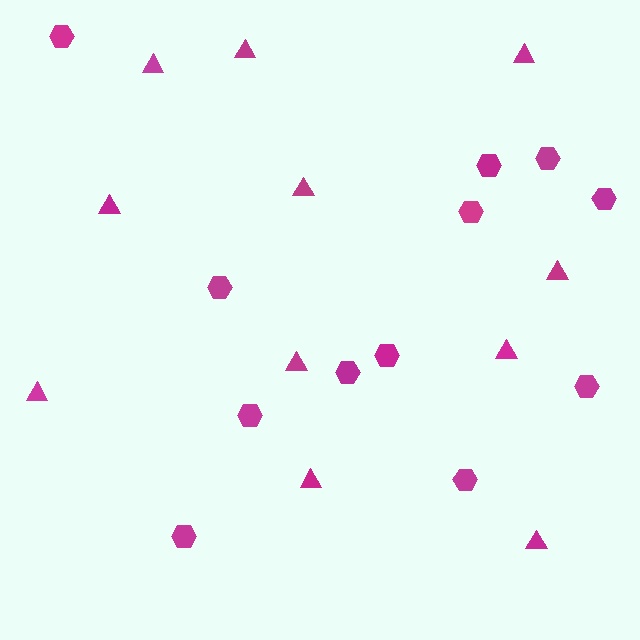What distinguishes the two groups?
There are 2 groups: one group of hexagons (12) and one group of triangles (11).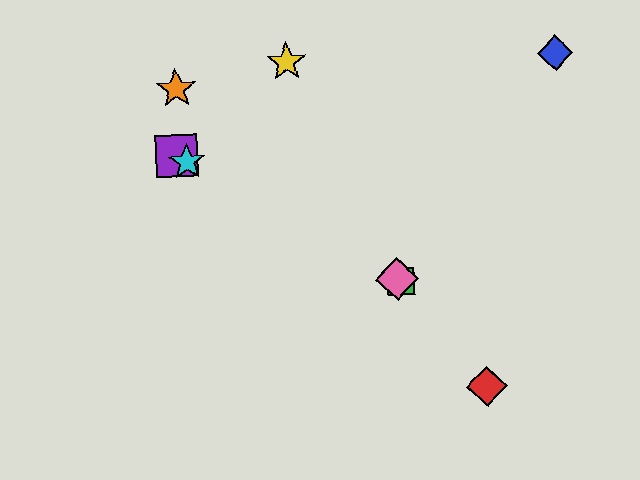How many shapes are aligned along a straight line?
4 shapes (the green square, the purple square, the cyan star, the pink diamond) are aligned along a straight line.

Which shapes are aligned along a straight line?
The green square, the purple square, the cyan star, the pink diamond are aligned along a straight line.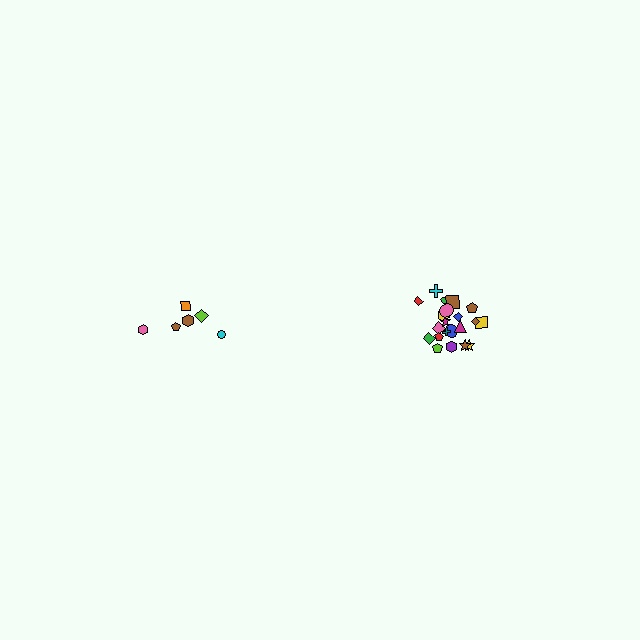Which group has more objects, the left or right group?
The right group.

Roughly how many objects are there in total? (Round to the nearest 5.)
Roughly 30 objects in total.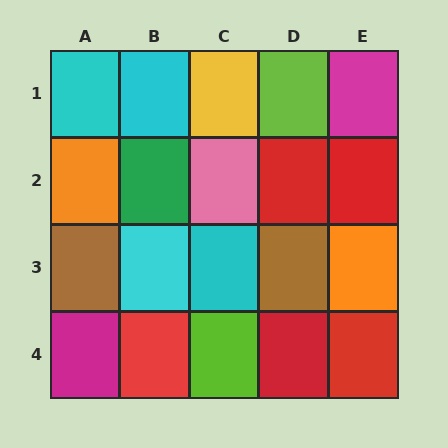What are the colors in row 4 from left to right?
Magenta, red, lime, red, red.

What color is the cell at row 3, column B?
Cyan.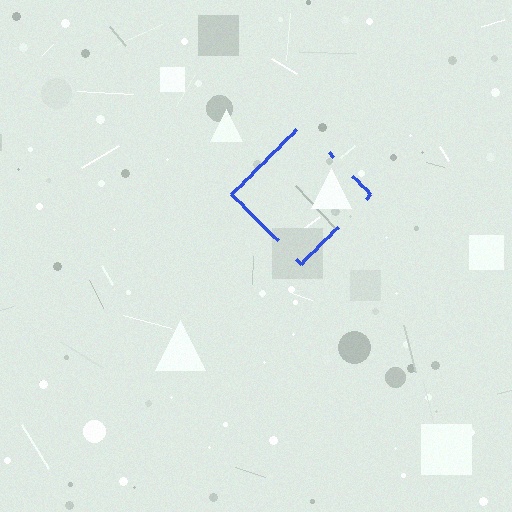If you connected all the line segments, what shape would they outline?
They would outline a diamond.